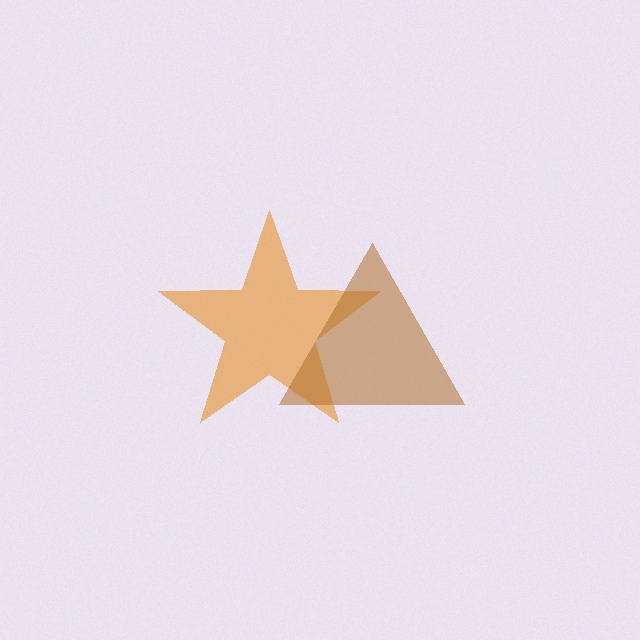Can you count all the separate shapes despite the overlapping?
Yes, there are 2 separate shapes.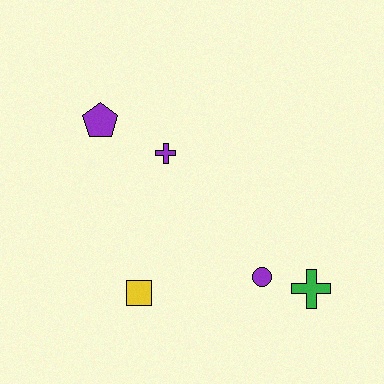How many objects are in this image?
There are 5 objects.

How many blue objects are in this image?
There are no blue objects.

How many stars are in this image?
There are no stars.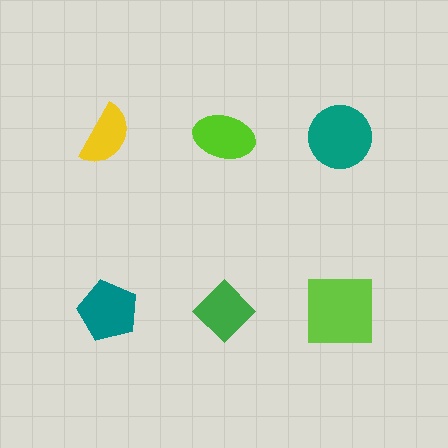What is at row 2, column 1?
A teal pentagon.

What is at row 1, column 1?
A yellow semicircle.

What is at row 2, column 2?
A green diamond.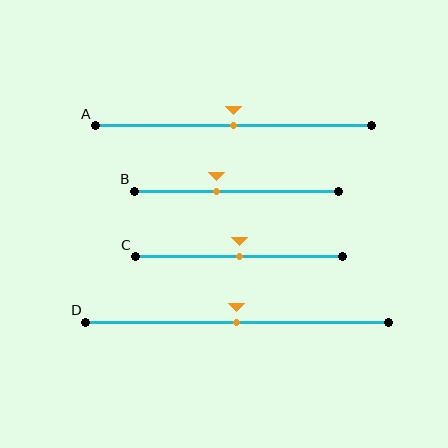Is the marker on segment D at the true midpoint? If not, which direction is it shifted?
Yes, the marker on segment D is at the true midpoint.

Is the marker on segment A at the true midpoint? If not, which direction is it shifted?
Yes, the marker on segment A is at the true midpoint.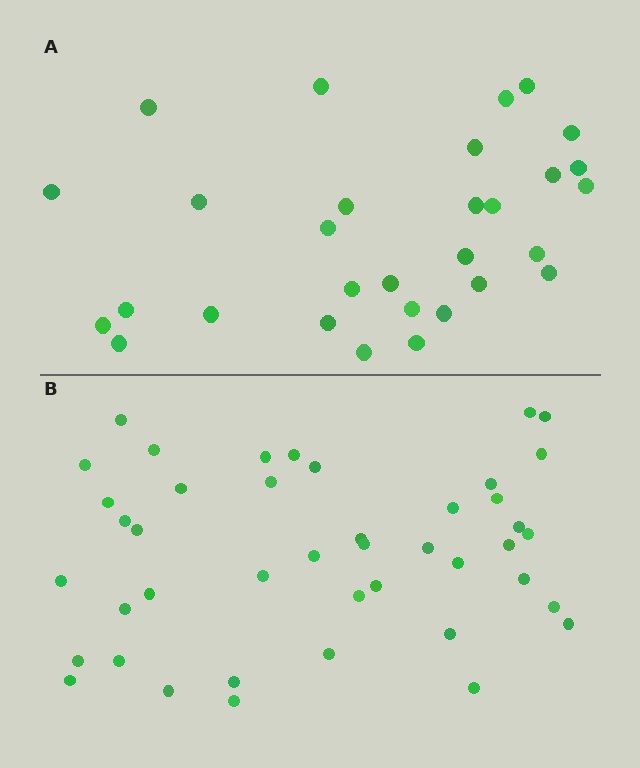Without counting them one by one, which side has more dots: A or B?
Region B (the bottom region) has more dots.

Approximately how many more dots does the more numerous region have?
Region B has approximately 15 more dots than region A.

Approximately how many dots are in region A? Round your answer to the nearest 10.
About 30 dots.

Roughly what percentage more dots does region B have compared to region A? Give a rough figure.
About 45% more.